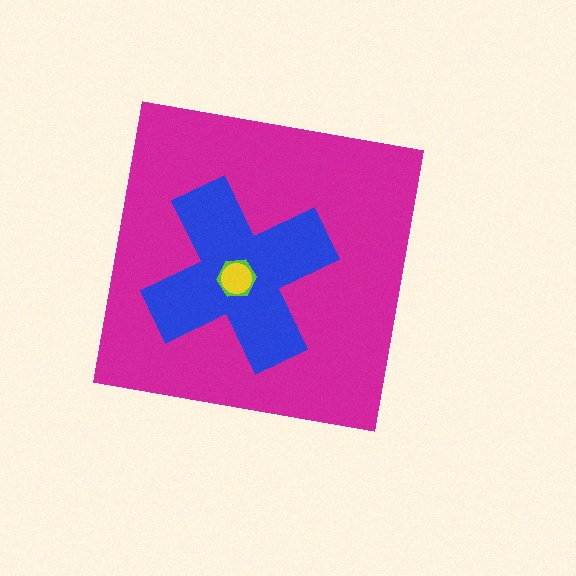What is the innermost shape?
The yellow circle.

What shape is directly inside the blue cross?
The lime hexagon.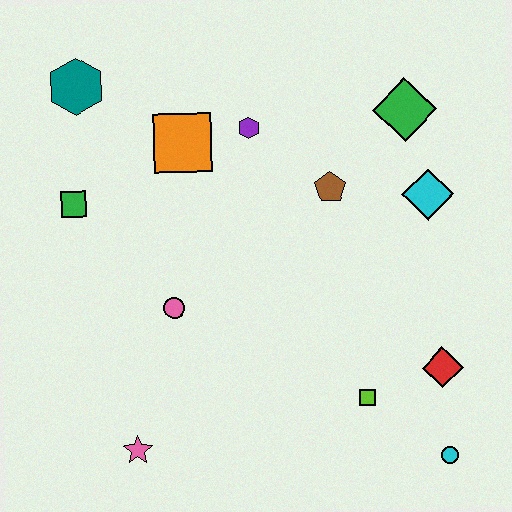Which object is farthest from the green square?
The cyan circle is farthest from the green square.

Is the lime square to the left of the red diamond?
Yes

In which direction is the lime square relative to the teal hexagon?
The lime square is below the teal hexagon.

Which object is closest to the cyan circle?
The red diamond is closest to the cyan circle.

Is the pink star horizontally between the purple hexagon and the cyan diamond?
No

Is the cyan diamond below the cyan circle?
No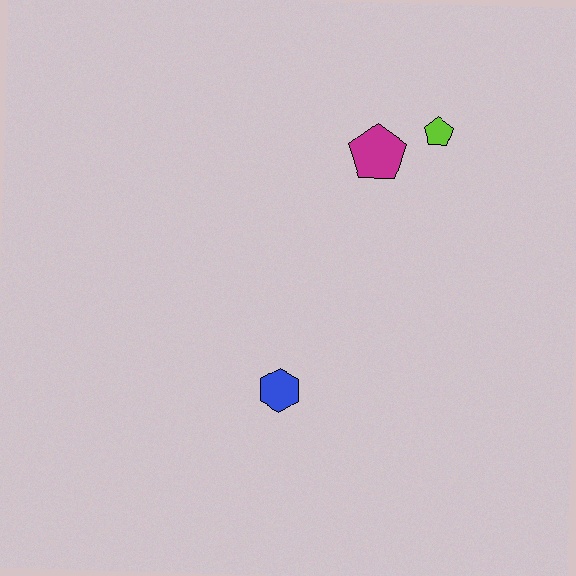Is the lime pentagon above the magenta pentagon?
Yes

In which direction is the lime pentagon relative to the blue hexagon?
The lime pentagon is above the blue hexagon.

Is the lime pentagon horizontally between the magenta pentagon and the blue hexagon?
No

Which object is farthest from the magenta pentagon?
The blue hexagon is farthest from the magenta pentagon.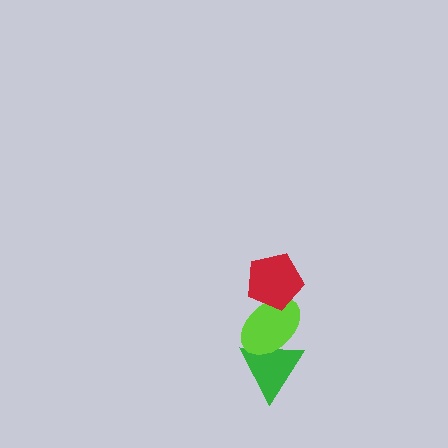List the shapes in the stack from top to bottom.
From top to bottom: the red pentagon, the lime ellipse, the green triangle.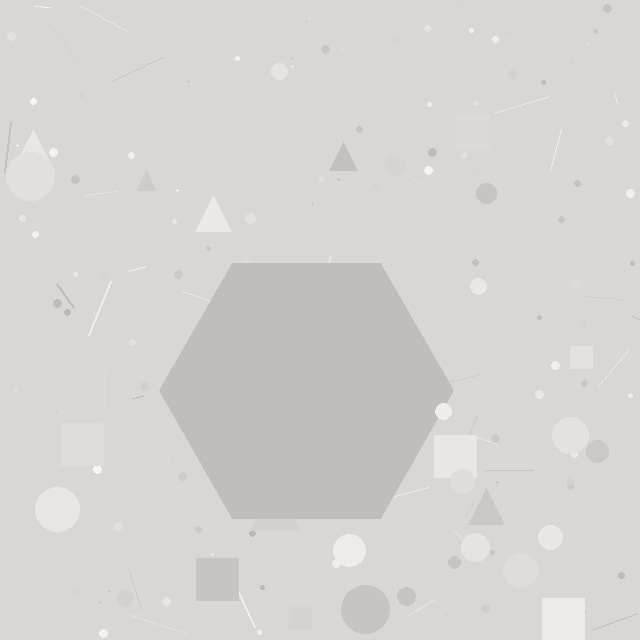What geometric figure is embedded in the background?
A hexagon is embedded in the background.